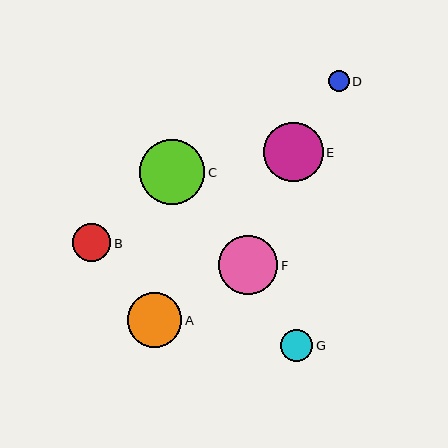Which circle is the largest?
Circle C is the largest with a size of approximately 65 pixels.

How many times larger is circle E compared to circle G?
Circle E is approximately 1.8 times the size of circle G.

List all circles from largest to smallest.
From largest to smallest: C, E, F, A, B, G, D.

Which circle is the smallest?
Circle D is the smallest with a size of approximately 21 pixels.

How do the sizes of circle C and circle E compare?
Circle C and circle E are approximately the same size.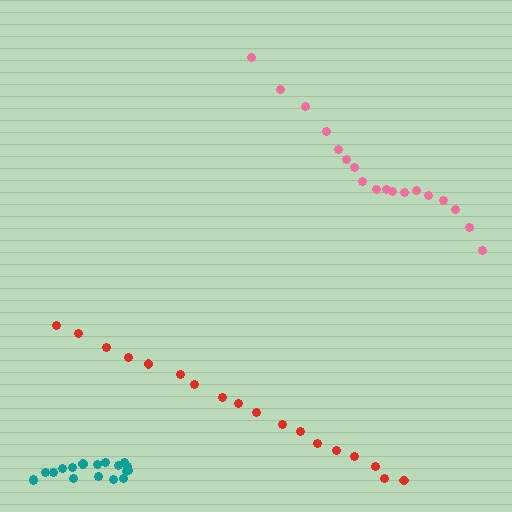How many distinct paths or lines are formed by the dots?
There are 3 distinct paths.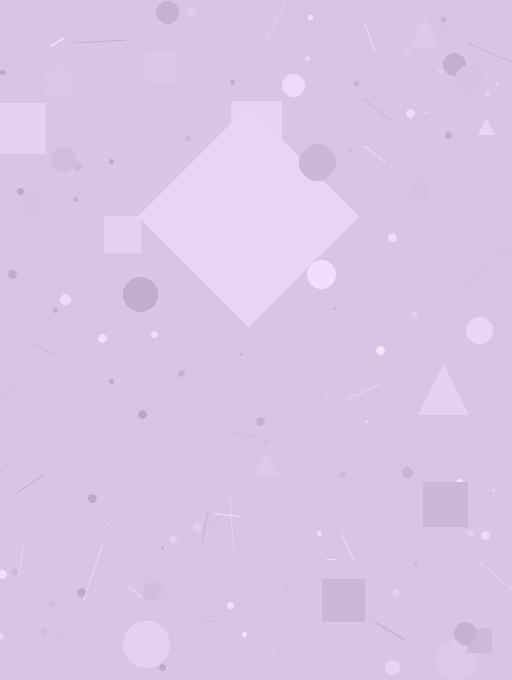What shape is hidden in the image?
A diamond is hidden in the image.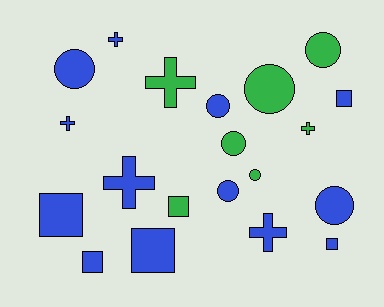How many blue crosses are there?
There are 4 blue crosses.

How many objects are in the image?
There are 20 objects.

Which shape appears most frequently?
Circle, with 8 objects.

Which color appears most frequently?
Blue, with 13 objects.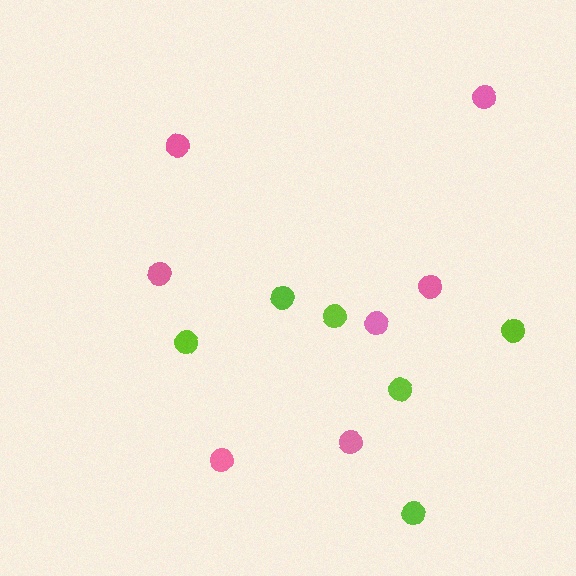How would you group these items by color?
There are 2 groups: one group of pink circles (7) and one group of lime circles (6).